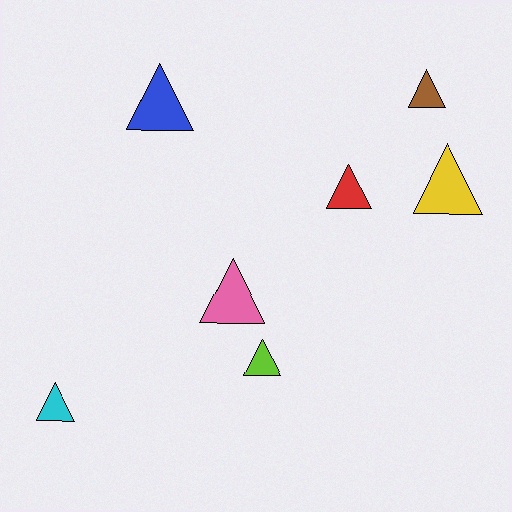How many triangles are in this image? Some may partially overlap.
There are 7 triangles.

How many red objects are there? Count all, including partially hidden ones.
There is 1 red object.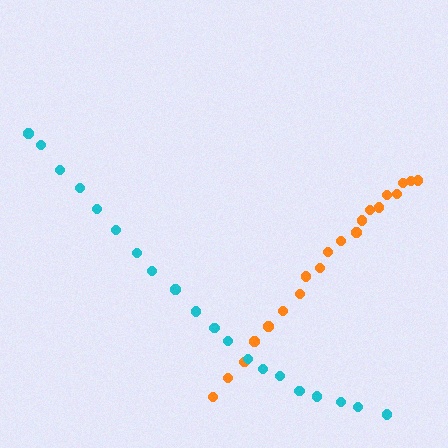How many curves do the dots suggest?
There are 2 distinct paths.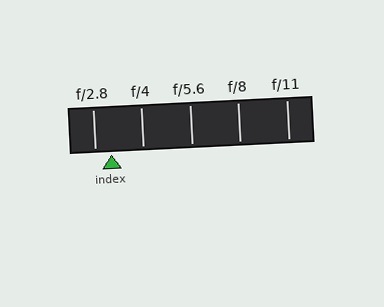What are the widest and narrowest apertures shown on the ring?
The widest aperture shown is f/2.8 and the narrowest is f/11.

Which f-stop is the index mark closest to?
The index mark is closest to f/2.8.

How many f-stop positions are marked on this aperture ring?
There are 5 f-stop positions marked.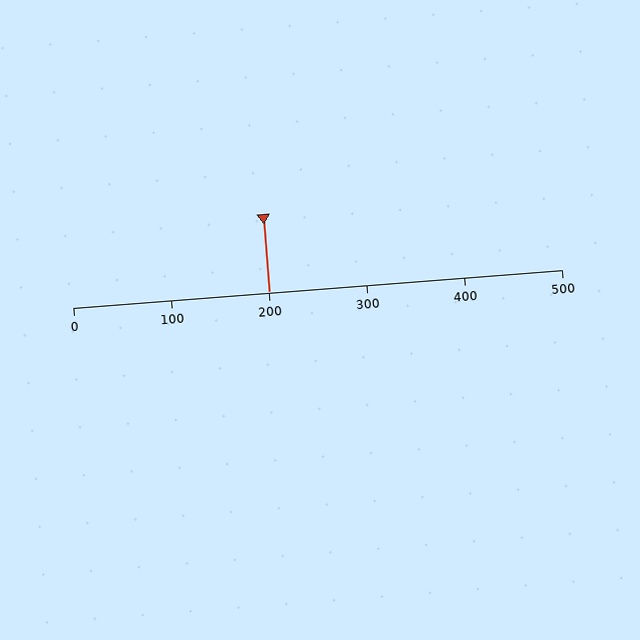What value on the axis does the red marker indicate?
The marker indicates approximately 200.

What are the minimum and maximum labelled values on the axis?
The axis runs from 0 to 500.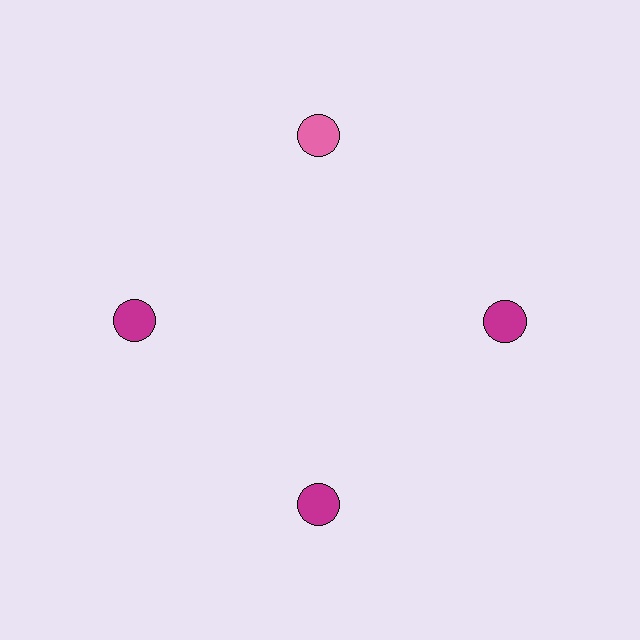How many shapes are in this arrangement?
There are 4 shapes arranged in a ring pattern.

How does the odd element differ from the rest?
It has a different color: pink instead of magenta.